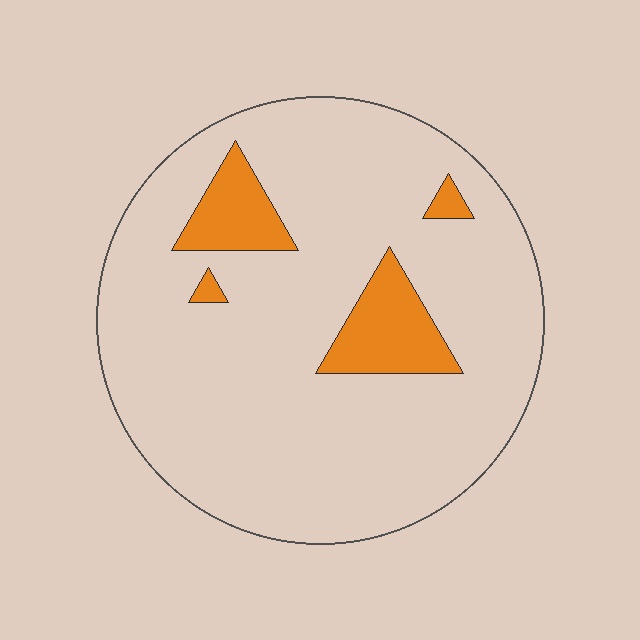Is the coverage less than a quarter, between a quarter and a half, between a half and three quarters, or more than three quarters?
Less than a quarter.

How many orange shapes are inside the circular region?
4.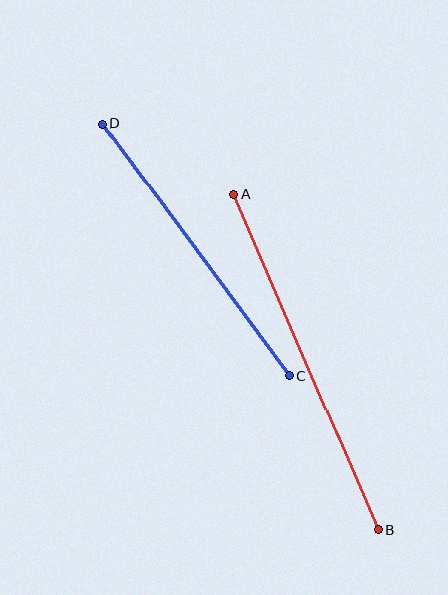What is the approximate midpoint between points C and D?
The midpoint is at approximately (196, 250) pixels.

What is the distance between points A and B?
The distance is approximately 366 pixels.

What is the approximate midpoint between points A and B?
The midpoint is at approximately (306, 362) pixels.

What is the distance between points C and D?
The distance is approximately 314 pixels.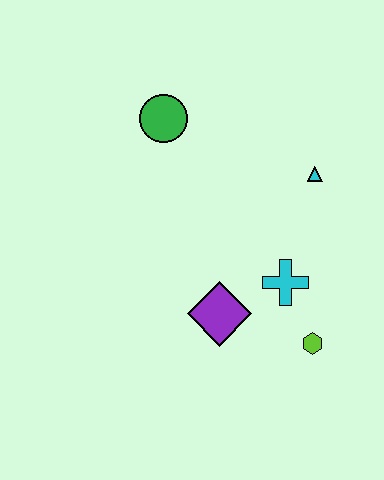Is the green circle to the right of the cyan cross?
No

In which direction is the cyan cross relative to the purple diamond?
The cyan cross is to the right of the purple diamond.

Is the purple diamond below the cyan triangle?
Yes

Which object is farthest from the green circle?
The lime hexagon is farthest from the green circle.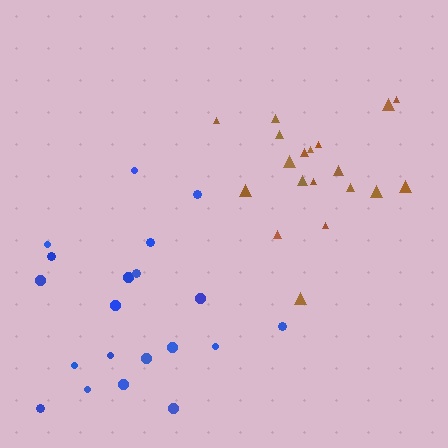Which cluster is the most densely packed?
Brown.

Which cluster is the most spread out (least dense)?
Blue.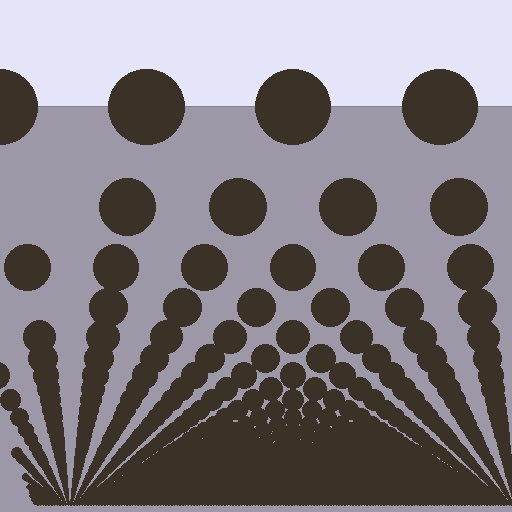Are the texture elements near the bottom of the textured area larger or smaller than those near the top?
Smaller. The gradient is inverted — elements near the bottom are smaller and denser.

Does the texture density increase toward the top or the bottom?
Density increases toward the bottom.